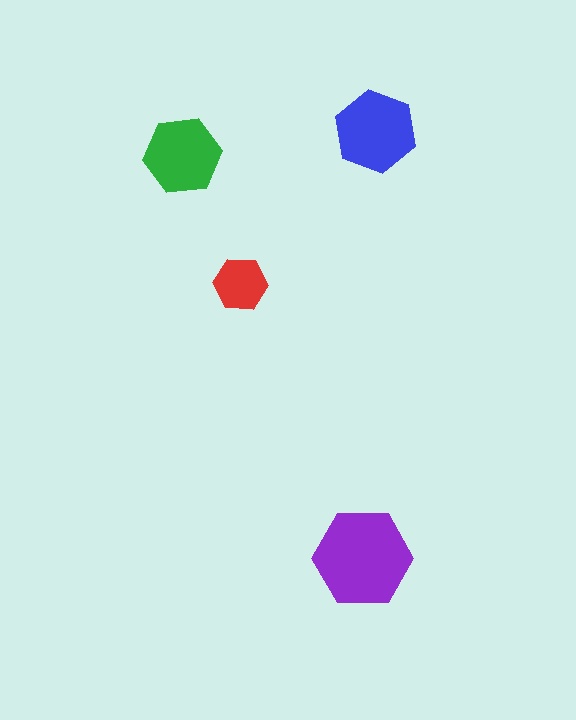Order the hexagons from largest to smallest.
the purple one, the blue one, the green one, the red one.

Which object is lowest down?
The purple hexagon is bottommost.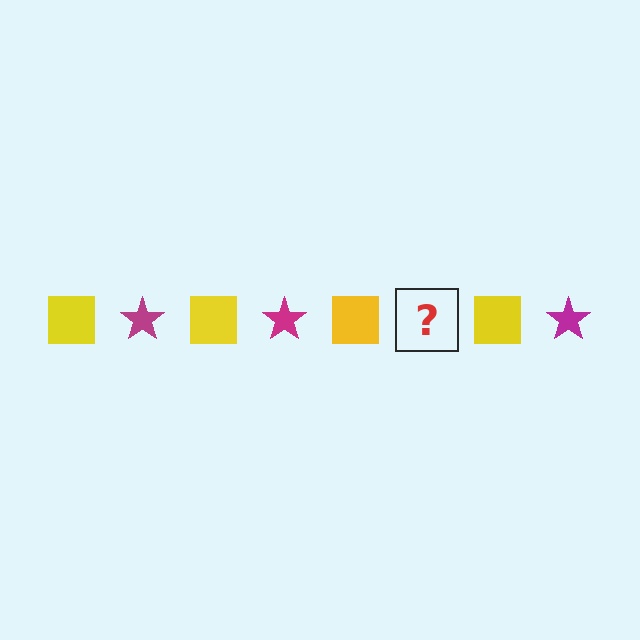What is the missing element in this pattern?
The missing element is a magenta star.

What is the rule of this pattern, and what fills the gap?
The rule is that the pattern alternates between yellow square and magenta star. The gap should be filled with a magenta star.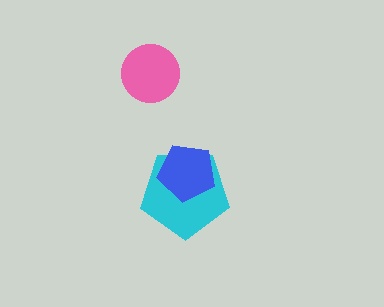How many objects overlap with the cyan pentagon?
1 object overlaps with the cyan pentagon.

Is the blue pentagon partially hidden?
No, no other shape covers it.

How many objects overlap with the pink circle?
0 objects overlap with the pink circle.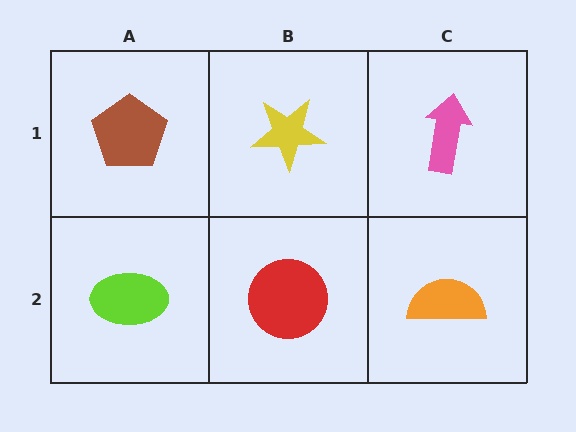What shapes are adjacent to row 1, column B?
A red circle (row 2, column B), a brown pentagon (row 1, column A), a pink arrow (row 1, column C).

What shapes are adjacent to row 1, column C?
An orange semicircle (row 2, column C), a yellow star (row 1, column B).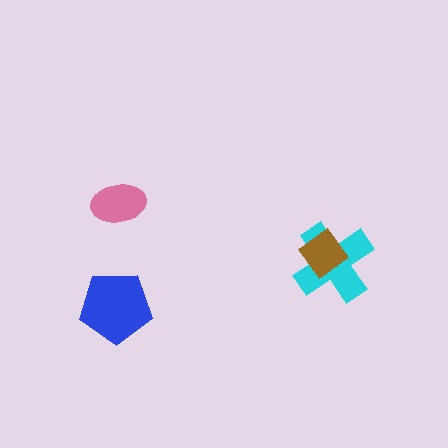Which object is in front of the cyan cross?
The brown diamond is in front of the cyan cross.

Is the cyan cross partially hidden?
Yes, it is partially covered by another shape.